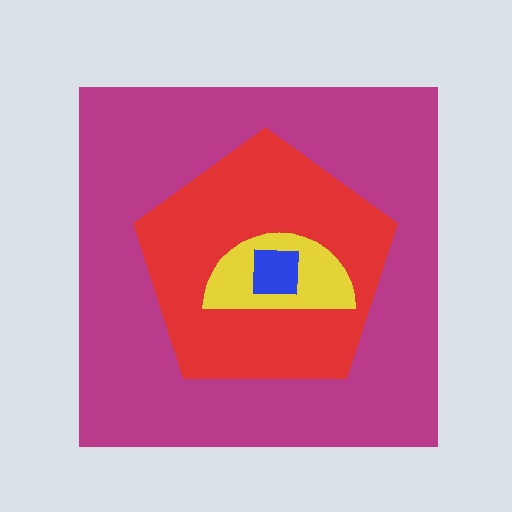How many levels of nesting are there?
4.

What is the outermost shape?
The magenta square.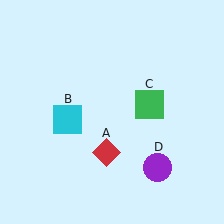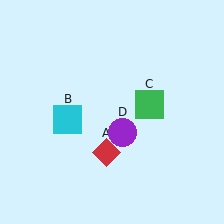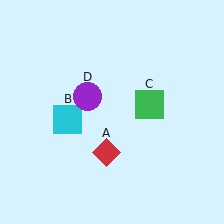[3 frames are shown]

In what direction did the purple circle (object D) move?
The purple circle (object D) moved up and to the left.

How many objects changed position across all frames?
1 object changed position: purple circle (object D).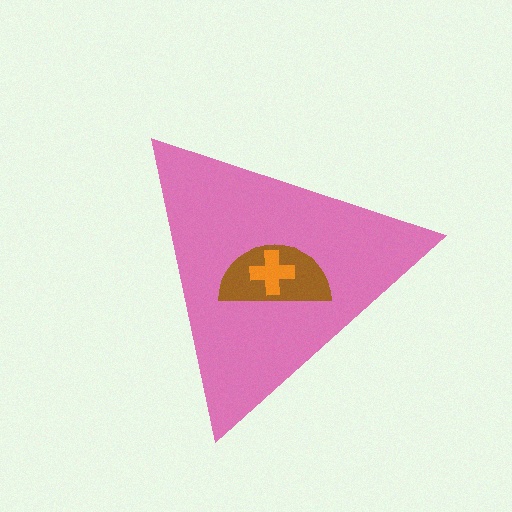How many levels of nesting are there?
3.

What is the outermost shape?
The pink triangle.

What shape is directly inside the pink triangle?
The brown semicircle.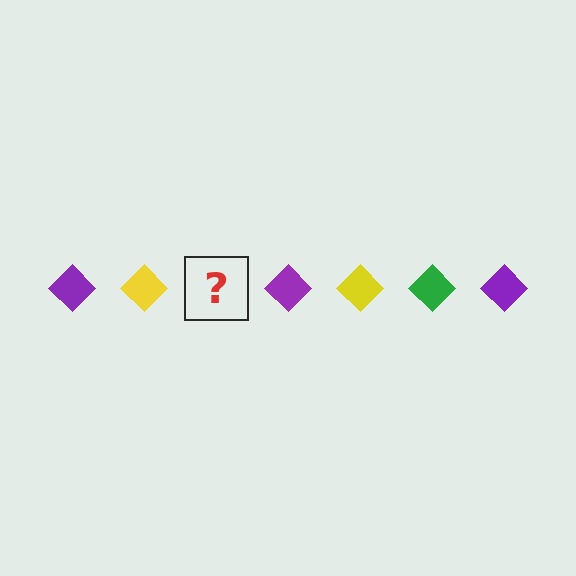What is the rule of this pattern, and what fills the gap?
The rule is that the pattern cycles through purple, yellow, green diamonds. The gap should be filled with a green diamond.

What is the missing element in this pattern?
The missing element is a green diamond.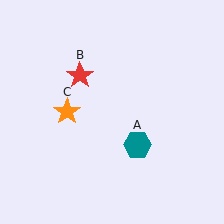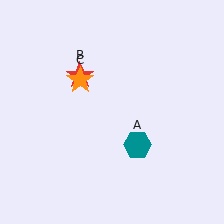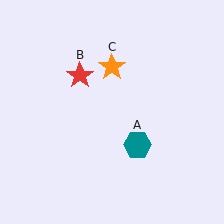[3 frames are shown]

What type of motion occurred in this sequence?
The orange star (object C) rotated clockwise around the center of the scene.